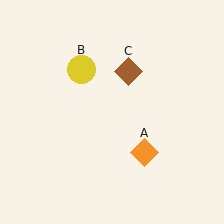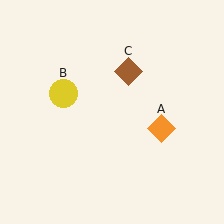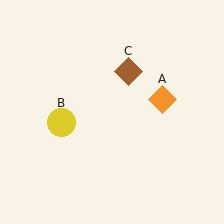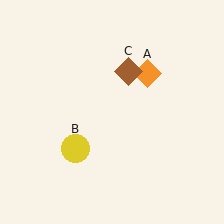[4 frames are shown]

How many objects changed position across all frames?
2 objects changed position: orange diamond (object A), yellow circle (object B).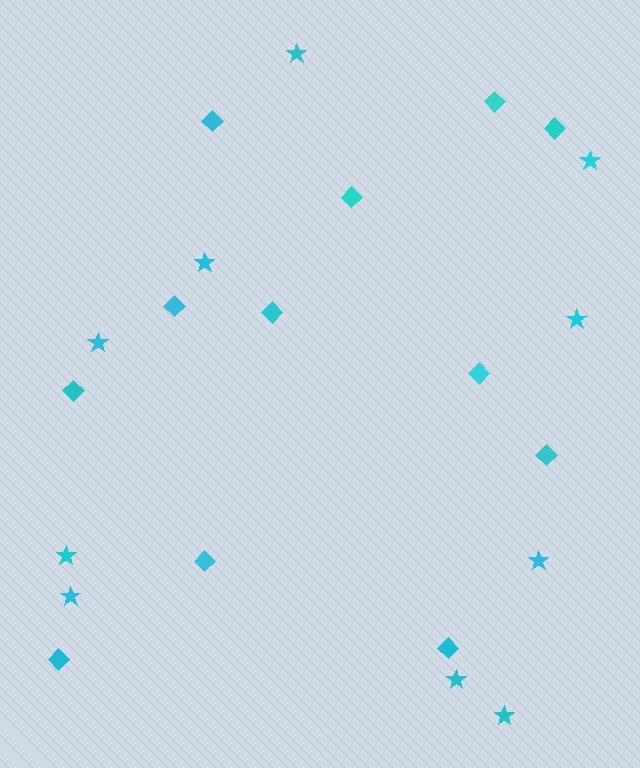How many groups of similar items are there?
There are 2 groups: one group of stars (10) and one group of diamonds (12).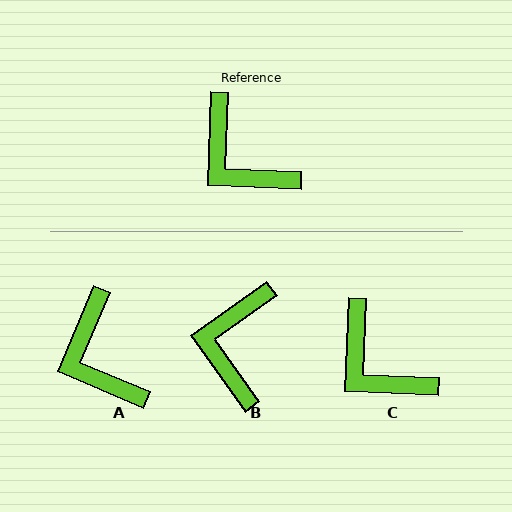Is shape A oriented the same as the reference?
No, it is off by about 21 degrees.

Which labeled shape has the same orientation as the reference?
C.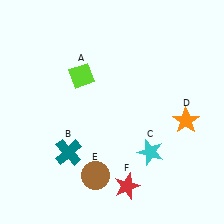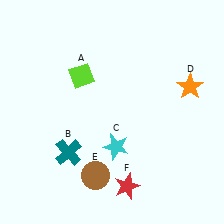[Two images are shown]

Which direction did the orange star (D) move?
The orange star (D) moved up.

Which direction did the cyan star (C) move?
The cyan star (C) moved left.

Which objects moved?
The objects that moved are: the cyan star (C), the orange star (D).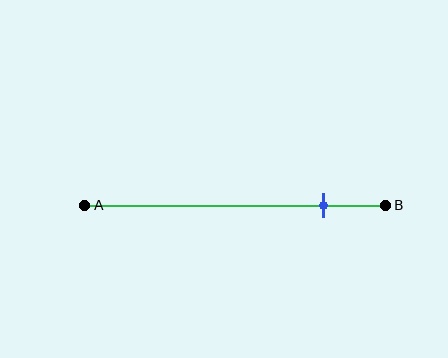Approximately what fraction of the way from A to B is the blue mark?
The blue mark is approximately 80% of the way from A to B.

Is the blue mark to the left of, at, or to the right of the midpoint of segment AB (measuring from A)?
The blue mark is to the right of the midpoint of segment AB.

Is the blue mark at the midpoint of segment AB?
No, the mark is at about 80% from A, not at the 50% midpoint.